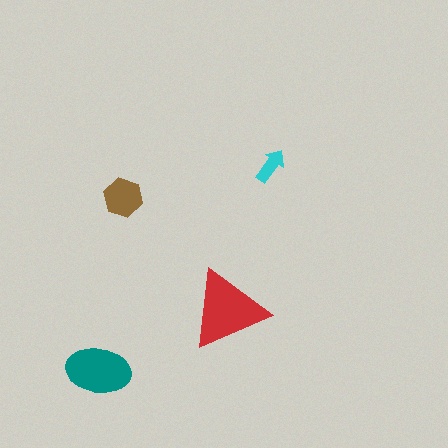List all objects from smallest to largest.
The cyan arrow, the brown hexagon, the teal ellipse, the red triangle.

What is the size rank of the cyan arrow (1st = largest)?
4th.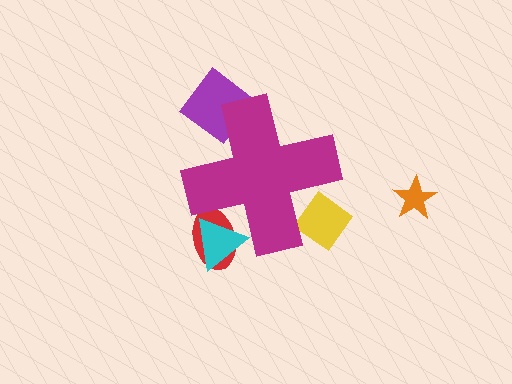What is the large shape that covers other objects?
A magenta cross.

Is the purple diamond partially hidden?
Yes, the purple diamond is partially hidden behind the magenta cross.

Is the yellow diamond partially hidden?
Yes, the yellow diamond is partially hidden behind the magenta cross.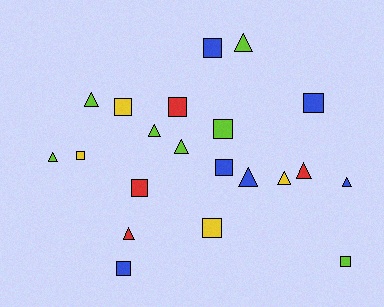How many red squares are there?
There are 2 red squares.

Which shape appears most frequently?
Square, with 11 objects.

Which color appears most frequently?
Lime, with 7 objects.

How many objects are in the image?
There are 21 objects.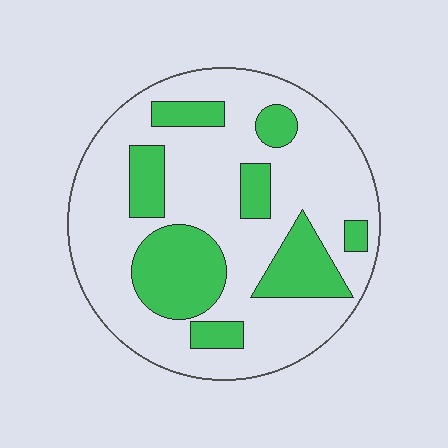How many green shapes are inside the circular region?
8.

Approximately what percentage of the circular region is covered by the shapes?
Approximately 30%.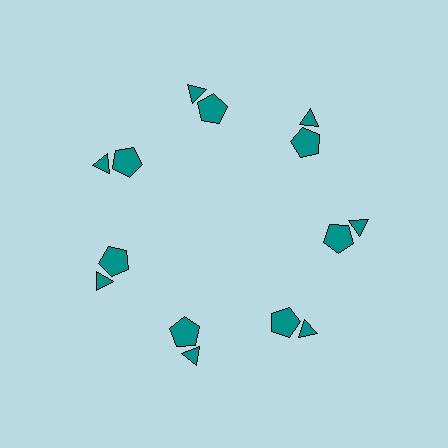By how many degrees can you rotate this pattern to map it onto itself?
The pattern maps onto itself every 51 degrees of rotation.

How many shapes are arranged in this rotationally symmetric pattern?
There are 14 shapes, arranged in 7 groups of 2.